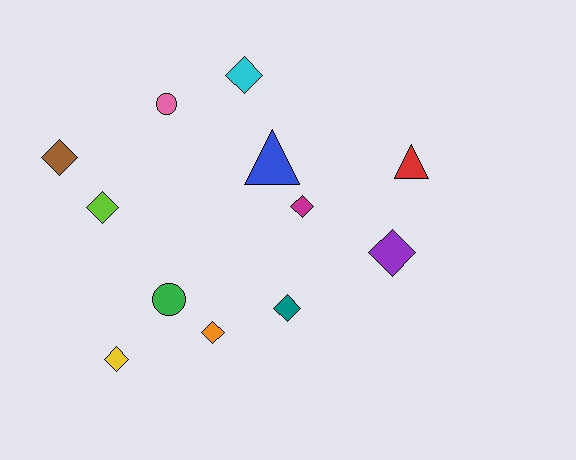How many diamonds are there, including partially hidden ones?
There are 8 diamonds.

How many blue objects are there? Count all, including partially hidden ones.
There is 1 blue object.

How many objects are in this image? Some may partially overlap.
There are 12 objects.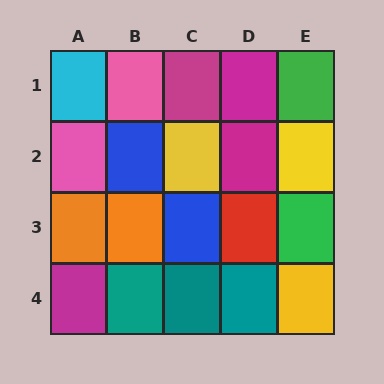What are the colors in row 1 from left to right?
Cyan, pink, magenta, magenta, green.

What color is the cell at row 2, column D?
Magenta.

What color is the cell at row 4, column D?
Teal.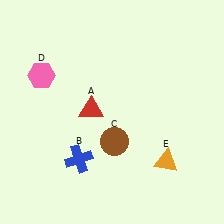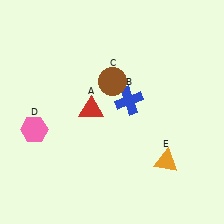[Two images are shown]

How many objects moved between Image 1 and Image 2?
3 objects moved between the two images.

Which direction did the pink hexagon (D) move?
The pink hexagon (D) moved down.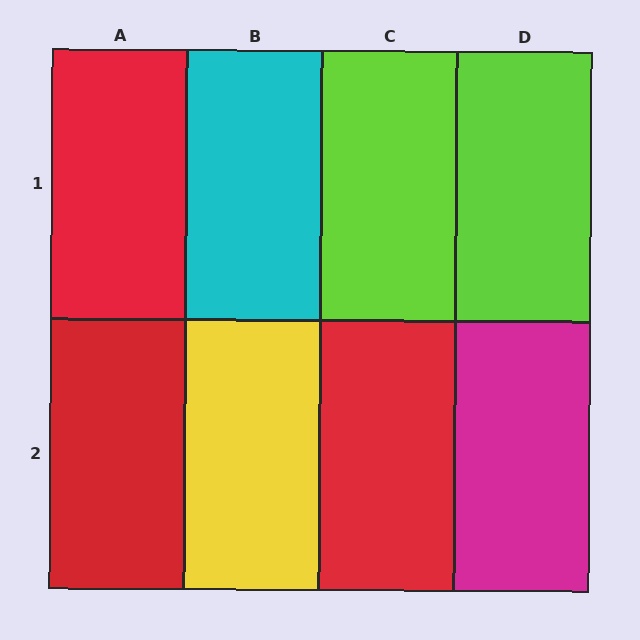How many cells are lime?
2 cells are lime.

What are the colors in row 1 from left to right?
Red, cyan, lime, lime.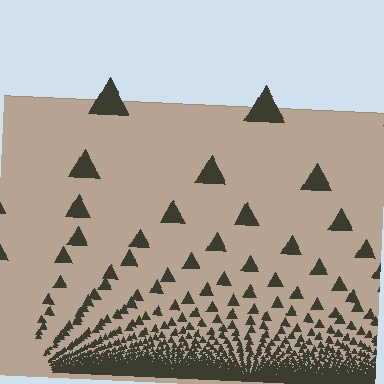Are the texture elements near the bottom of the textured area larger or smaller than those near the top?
Smaller. The gradient is inverted — elements near the bottom are smaller and denser.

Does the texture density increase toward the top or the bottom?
Density increases toward the bottom.